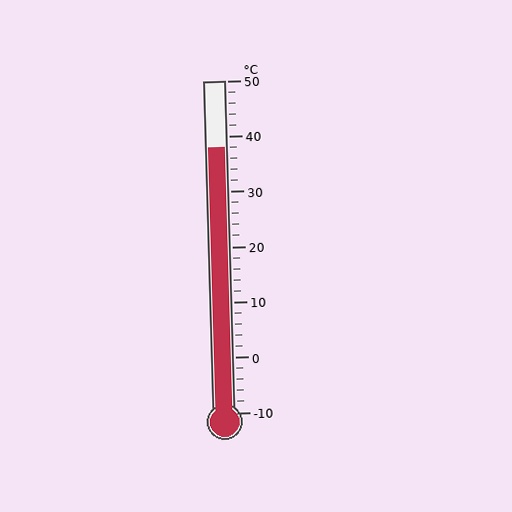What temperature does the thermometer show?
The thermometer shows approximately 38°C.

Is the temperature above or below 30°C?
The temperature is above 30°C.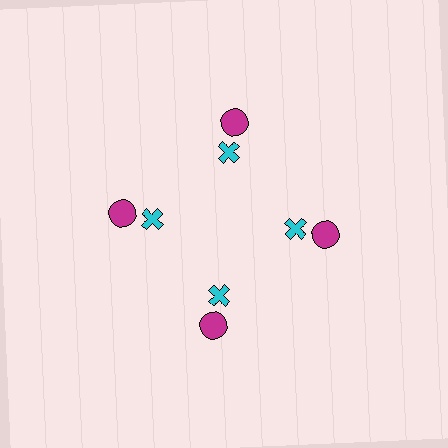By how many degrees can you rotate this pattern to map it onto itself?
The pattern maps onto itself every 90 degrees of rotation.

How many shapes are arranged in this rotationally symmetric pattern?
There are 8 shapes, arranged in 4 groups of 2.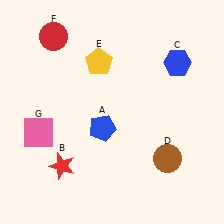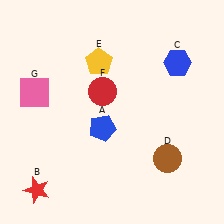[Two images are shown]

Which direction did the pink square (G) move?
The pink square (G) moved up.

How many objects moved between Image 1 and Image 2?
3 objects moved between the two images.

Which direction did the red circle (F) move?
The red circle (F) moved down.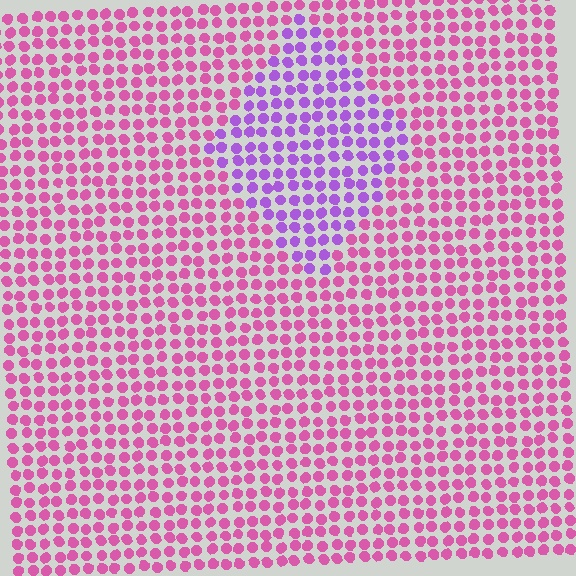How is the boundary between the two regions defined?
The boundary is defined purely by a slight shift in hue (about 44 degrees). Spacing, size, and orientation are identical on both sides.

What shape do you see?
I see a diamond.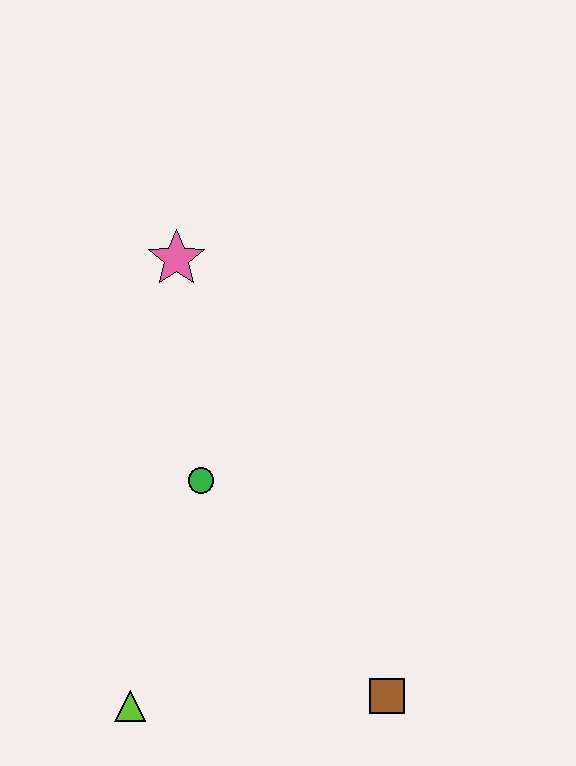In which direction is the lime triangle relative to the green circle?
The lime triangle is below the green circle.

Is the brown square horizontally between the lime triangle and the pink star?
No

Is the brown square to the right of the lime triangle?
Yes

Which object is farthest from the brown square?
The pink star is farthest from the brown square.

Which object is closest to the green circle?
The pink star is closest to the green circle.